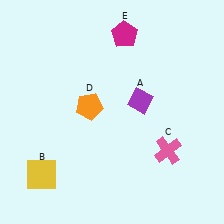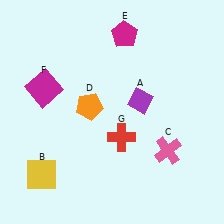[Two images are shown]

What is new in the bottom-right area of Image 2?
A red cross (G) was added in the bottom-right area of Image 2.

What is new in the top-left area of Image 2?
A magenta square (F) was added in the top-left area of Image 2.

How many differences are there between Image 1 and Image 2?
There are 2 differences between the two images.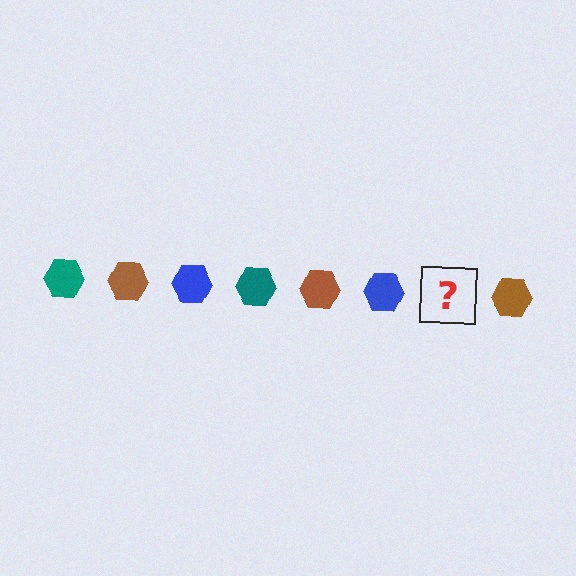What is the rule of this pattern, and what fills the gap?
The rule is that the pattern cycles through teal, brown, blue hexagons. The gap should be filled with a teal hexagon.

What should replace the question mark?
The question mark should be replaced with a teal hexagon.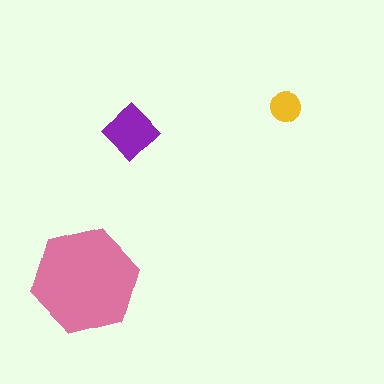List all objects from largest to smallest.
The pink hexagon, the purple diamond, the yellow circle.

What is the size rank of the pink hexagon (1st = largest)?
1st.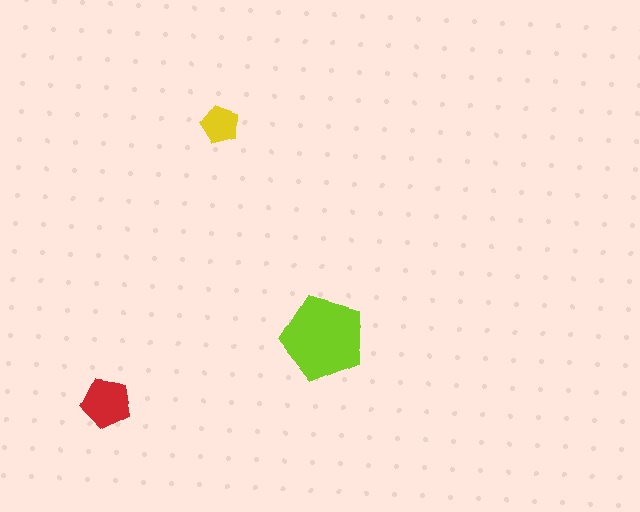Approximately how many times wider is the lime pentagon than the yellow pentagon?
About 2 times wider.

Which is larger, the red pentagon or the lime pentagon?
The lime one.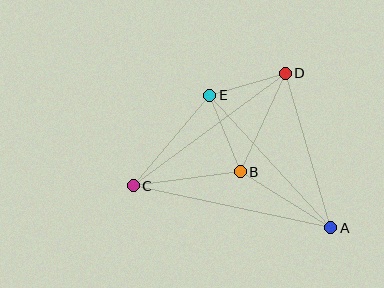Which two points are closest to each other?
Points D and E are closest to each other.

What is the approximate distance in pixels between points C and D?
The distance between C and D is approximately 189 pixels.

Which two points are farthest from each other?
Points A and C are farthest from each other.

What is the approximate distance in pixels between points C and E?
The distance between C and E is approximately 119 pixels.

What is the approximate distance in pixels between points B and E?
The distance between B and E is approximately 83 pixels.